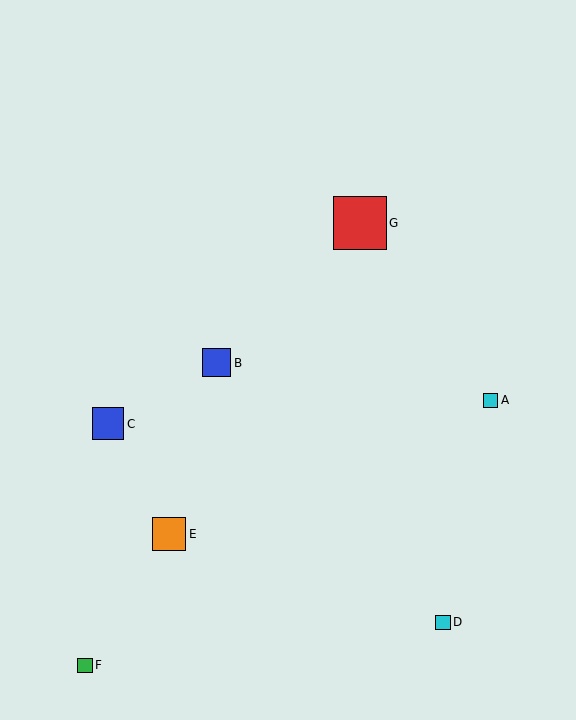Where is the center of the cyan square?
The center of the cyan square is at (443, 622).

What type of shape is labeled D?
Shape D is a cyan square.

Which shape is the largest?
The red square (labeled G) is the largest.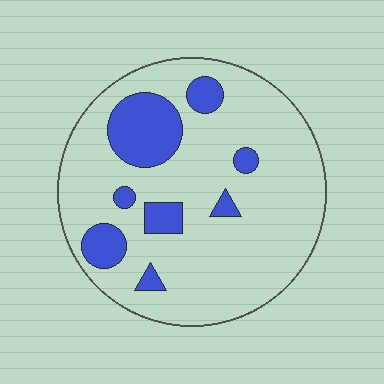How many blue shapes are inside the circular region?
8.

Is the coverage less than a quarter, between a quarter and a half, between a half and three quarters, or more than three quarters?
Less than a quarter.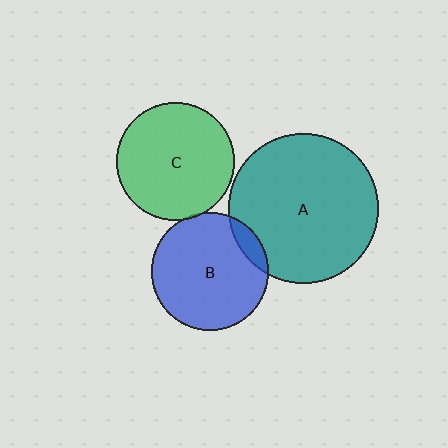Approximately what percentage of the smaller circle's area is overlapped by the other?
Approximately 10%.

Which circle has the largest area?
Circle A (teal).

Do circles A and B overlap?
Yes.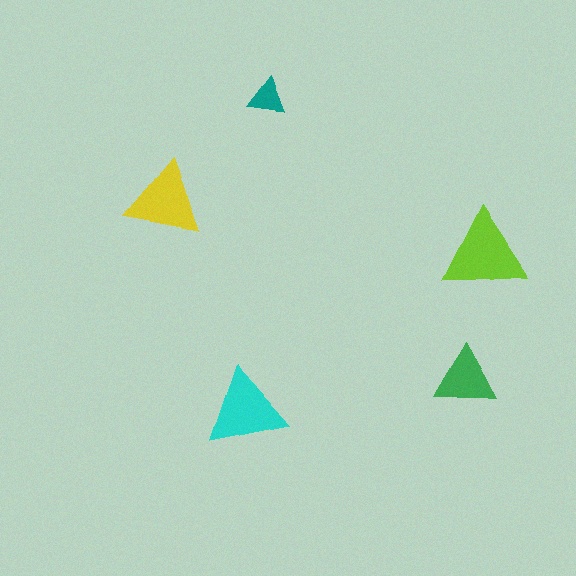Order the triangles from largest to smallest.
the lime one, the cyan one, the yellow one, the green one, the teal one.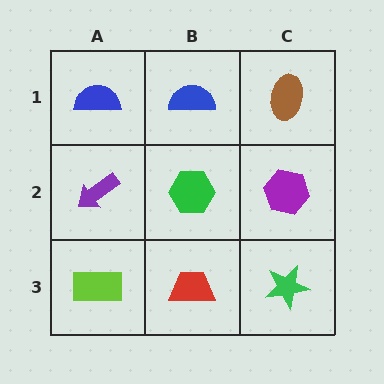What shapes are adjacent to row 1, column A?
A purple arrow (row 2, column A), a blue semicircle (row 1, column B).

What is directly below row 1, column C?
A purple hexagon.